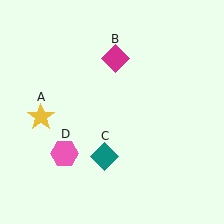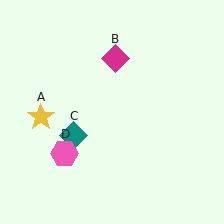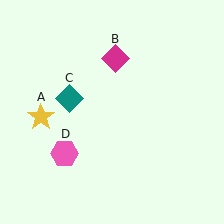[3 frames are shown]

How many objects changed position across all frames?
1 object changed position: teal diamond (object C).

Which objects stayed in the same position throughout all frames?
Yellow star (object A) and magenta diamond (object B) and pink hexagon (object D) remained stationary.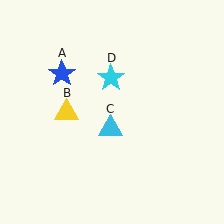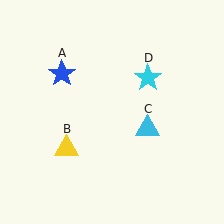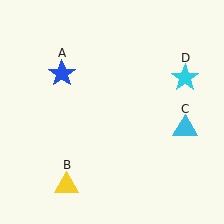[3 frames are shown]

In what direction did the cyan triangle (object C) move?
The cyan triangle (object C) moved right.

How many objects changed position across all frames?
3 objects changed position: yellow triangle (object B), cyan triangle (object C), cyan star (object D).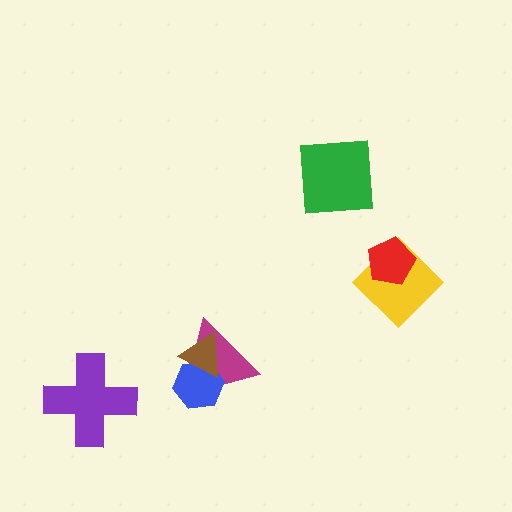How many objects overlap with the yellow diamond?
1 object overlaps with the yellow diamond.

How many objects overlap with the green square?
0 objects overlap with the green square.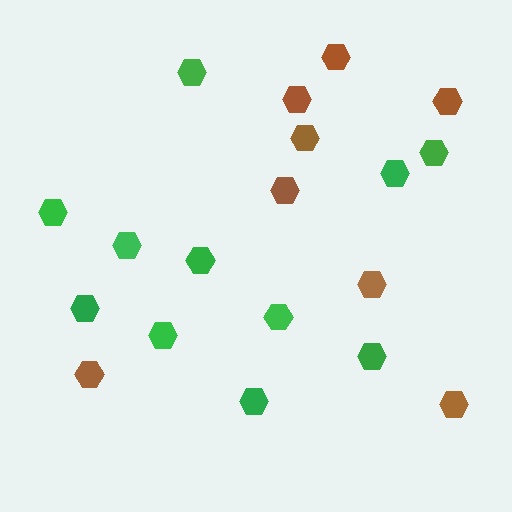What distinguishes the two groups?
There are 2 groups: one group of green hexagons (11) and one group of brown hexagons (8).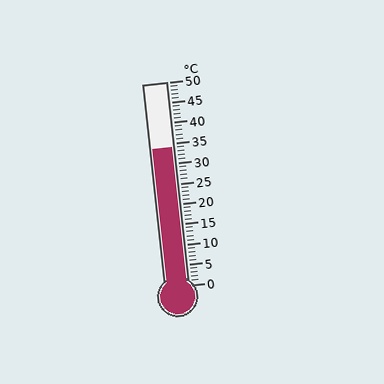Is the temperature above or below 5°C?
The temperature is above 5°C.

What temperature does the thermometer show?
The thermometer shows approximately 34°C.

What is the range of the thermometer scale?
The thermometer scale ranges from 0°C to 50°C.